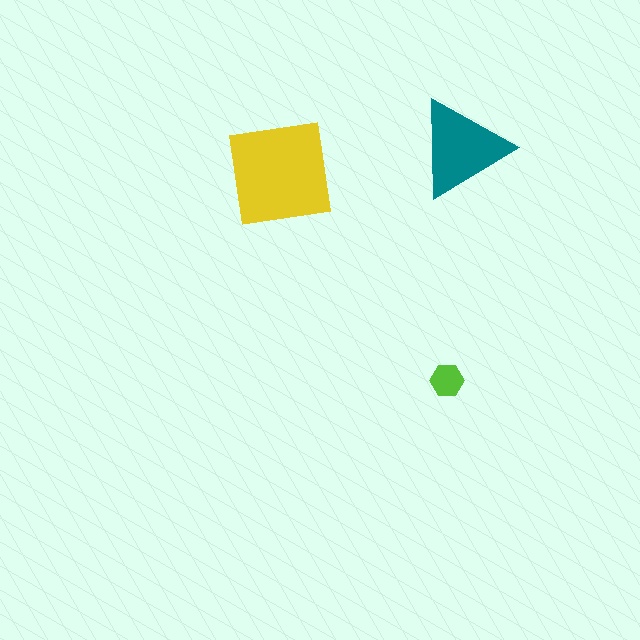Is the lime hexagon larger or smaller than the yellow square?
Smaller.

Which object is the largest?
The yellow square.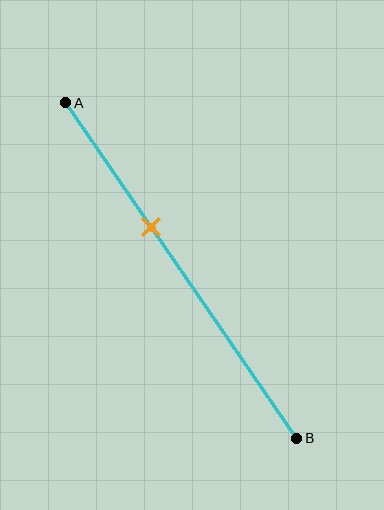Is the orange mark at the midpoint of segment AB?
No, the mark is at about 35% from A, not at the 50% midpoint.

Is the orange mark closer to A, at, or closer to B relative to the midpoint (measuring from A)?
The orange mark is closer to point A than the midpoint of segment AB.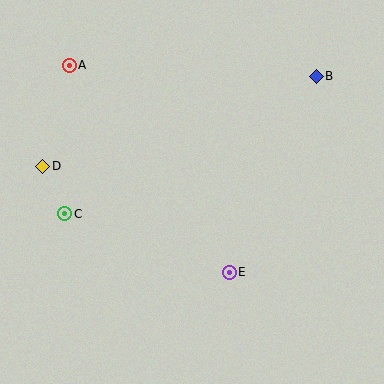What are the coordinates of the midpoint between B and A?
The midpoint between B and A is at (193, 71).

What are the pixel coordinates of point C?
Point C is at (65, 214).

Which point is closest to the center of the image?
Point E at (229, 272) is closest to the center.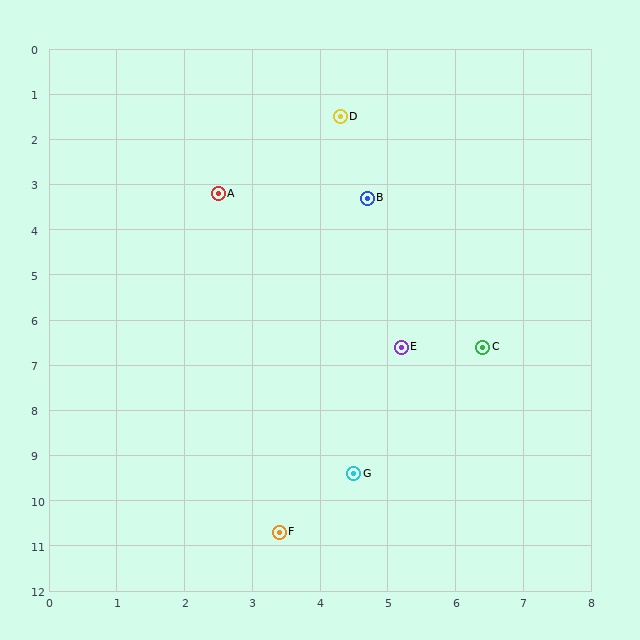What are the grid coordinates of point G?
Point G is at approximately (4.5, 9.4).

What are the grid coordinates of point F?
Point F is at approximately (3.4, 10.7).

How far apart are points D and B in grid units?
Points D and B are about 1.8 grid units apart.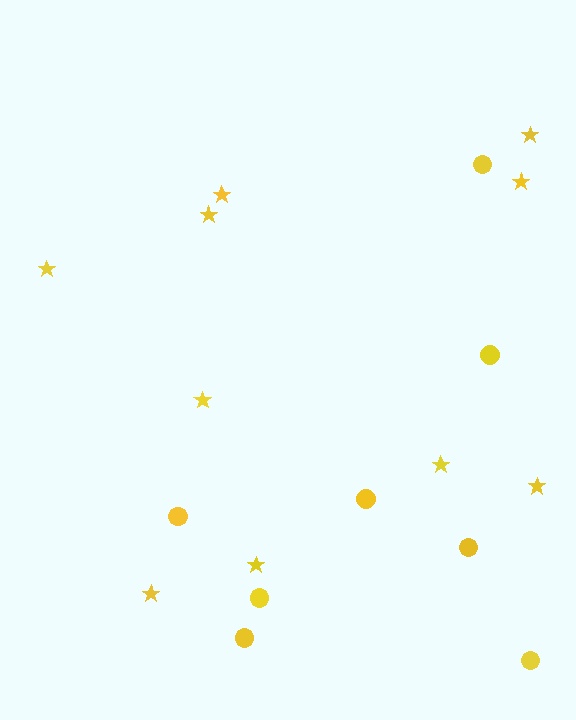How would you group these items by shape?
There are 2 groups: one group of stars (10) and one group of circles (8).